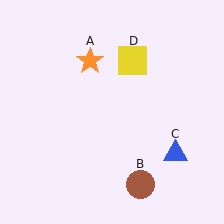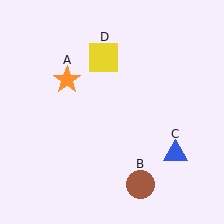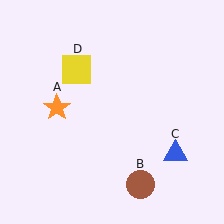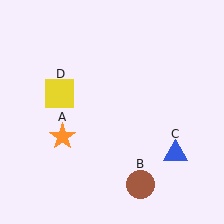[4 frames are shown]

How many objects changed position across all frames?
2 objects changed position: orange star (object A), yellow square (object D).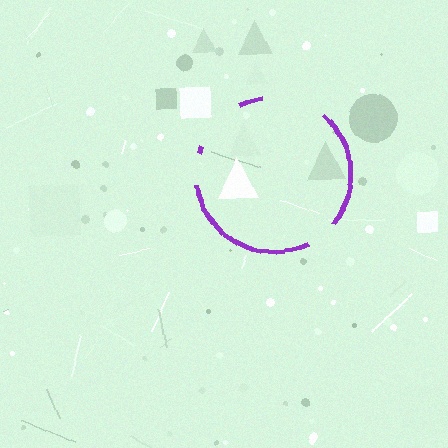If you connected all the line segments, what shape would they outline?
They would outline a circle.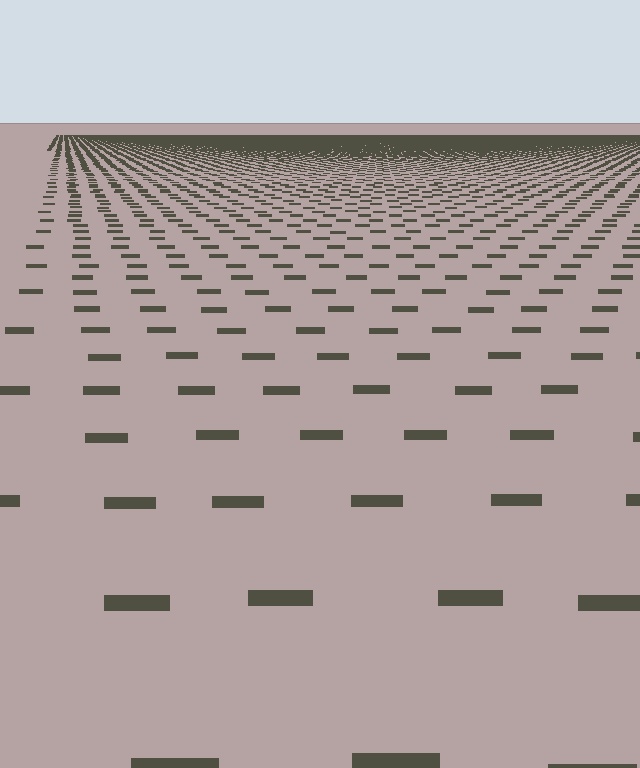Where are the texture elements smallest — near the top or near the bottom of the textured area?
Near the top.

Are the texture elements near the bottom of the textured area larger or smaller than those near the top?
Larger. Near the bottom, elements are closer to the viewer and appear at a bigger on-screen size.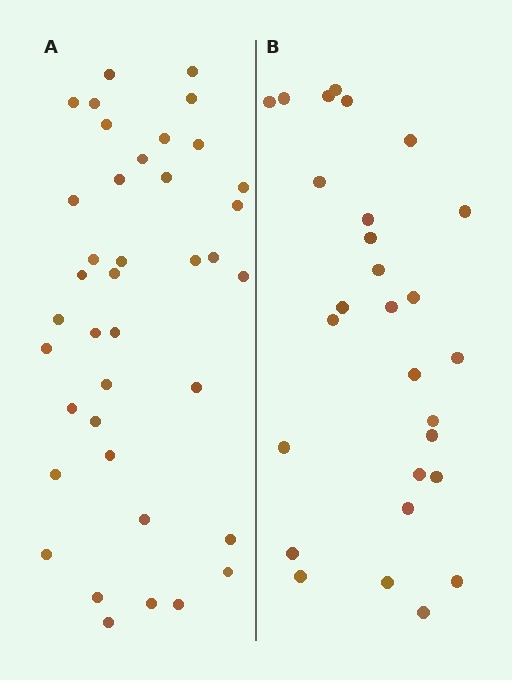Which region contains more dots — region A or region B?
Region A (the left region) has more dots.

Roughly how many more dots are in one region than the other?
Region A has roughly 12 or so more dots than region B.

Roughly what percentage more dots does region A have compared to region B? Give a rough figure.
About 40% more.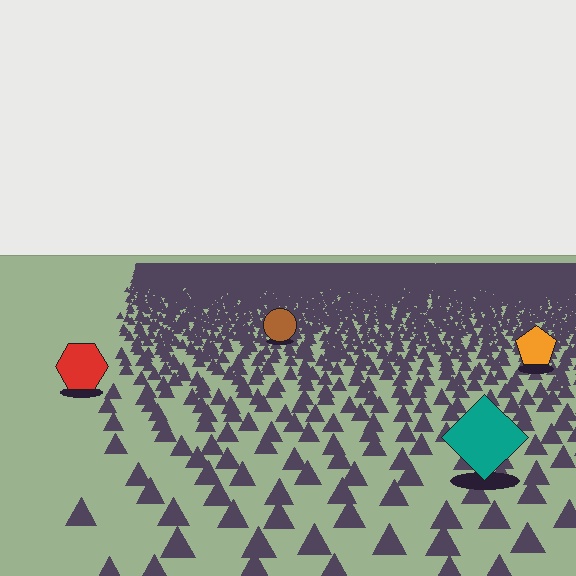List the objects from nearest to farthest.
From nearest to farthest: the teal diamond, the red hexagon, the orange pentagon, the brown circle.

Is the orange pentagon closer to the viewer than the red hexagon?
No. The red hexagon is closer — you can tell from the texture gradient: the ground texture is coarser near it.